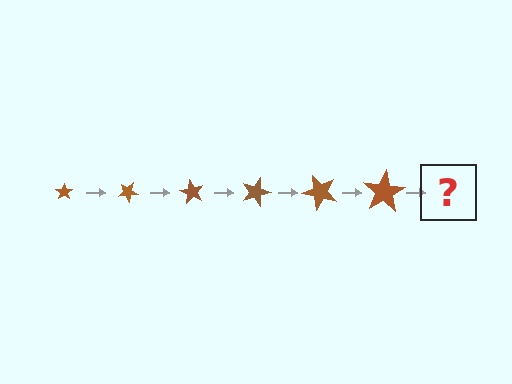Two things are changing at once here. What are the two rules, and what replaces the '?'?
The two rules are that the star grows larger each step and it rotates 30 degrees each step. The '?' should be a star, larger than the previous one and rotated 180 degrees from the start.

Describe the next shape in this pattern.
It should be a star, larger than the previous one and rotated 180 degrees from the start.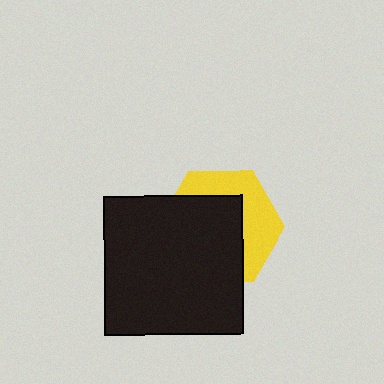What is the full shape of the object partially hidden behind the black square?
The partially hidden object is a yellow hexagon.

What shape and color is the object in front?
The object in front is a black square.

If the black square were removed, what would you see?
You would see the complete yellow hexagon.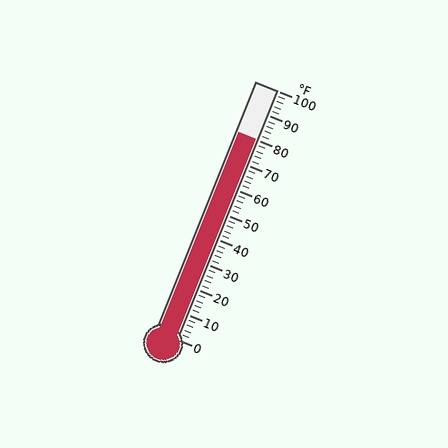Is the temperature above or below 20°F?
The temperature is above 20°F.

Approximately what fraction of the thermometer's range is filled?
The thermometer is filled to approximately 80% of its range.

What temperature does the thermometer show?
The thermometer shows approximately 80°F.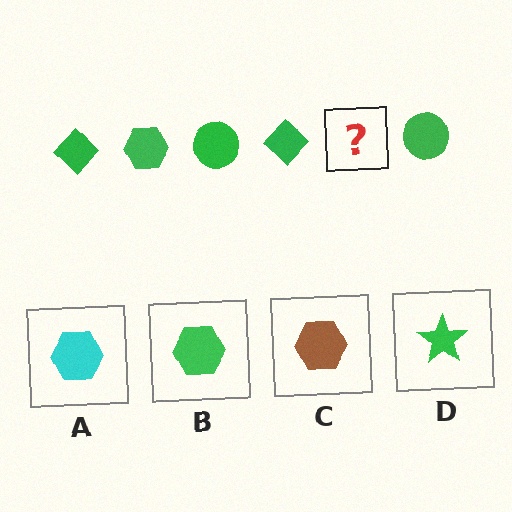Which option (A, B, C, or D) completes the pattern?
B.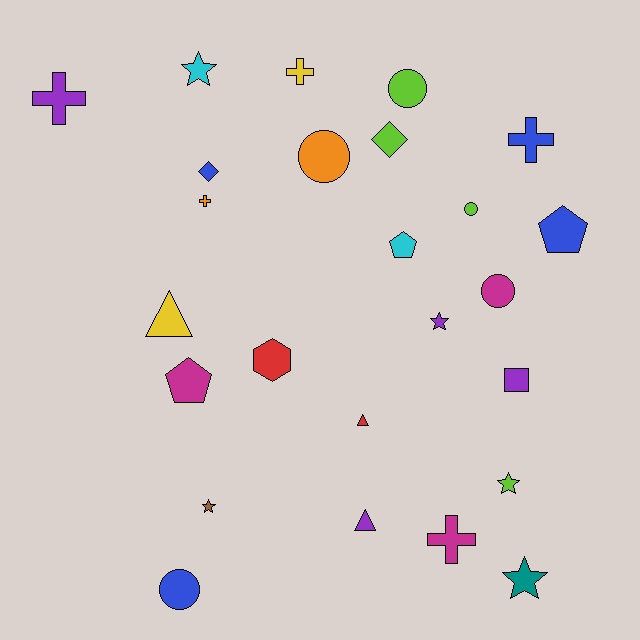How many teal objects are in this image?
There is 1 teal object.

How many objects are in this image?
There are 25 objects.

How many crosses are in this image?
There are 5 crosses.